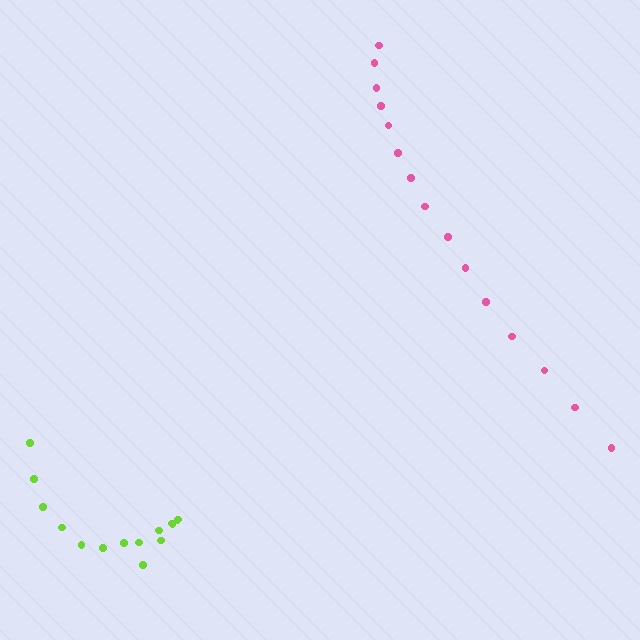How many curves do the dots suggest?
There are 2 distinct paths.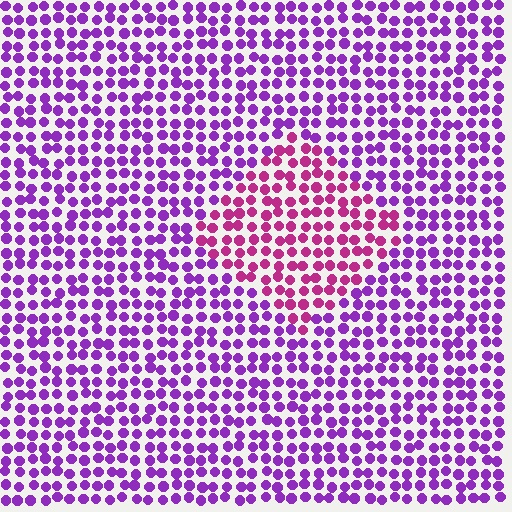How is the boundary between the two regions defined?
The boundary is defined purely by a slight shift in hue (about 39 degrees). Spacing, size, and orientation are identical on both sides.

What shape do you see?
I see a diamond.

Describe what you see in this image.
The image is filled with small purple elements in a uniform arrangement. A diamond-shaped region is visible where the elements are tinted to a slightly different hue, forming a subtle color boundary.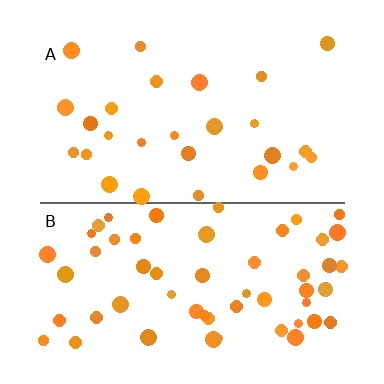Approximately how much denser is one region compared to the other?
Approximately 2.1× — region B over region A.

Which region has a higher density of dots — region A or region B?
B (the bottom).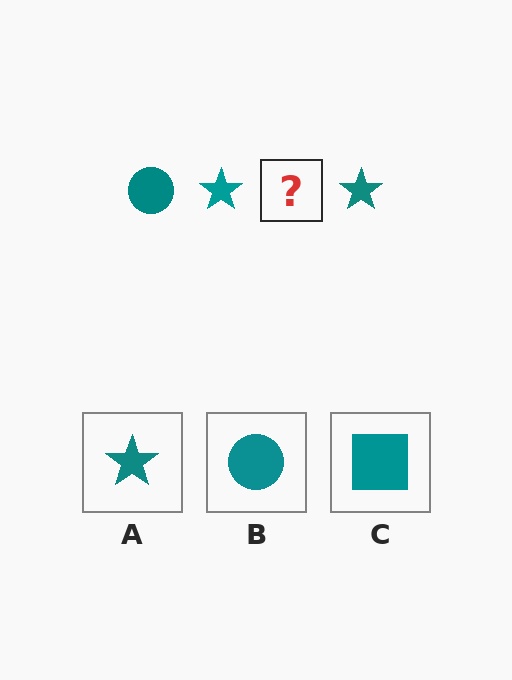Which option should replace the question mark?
Option B.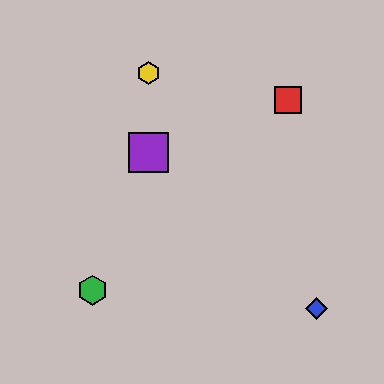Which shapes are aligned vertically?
The yellow hexagon, the purple square are aligned vertically.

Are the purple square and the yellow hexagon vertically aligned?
Yes, both are at x≈149.